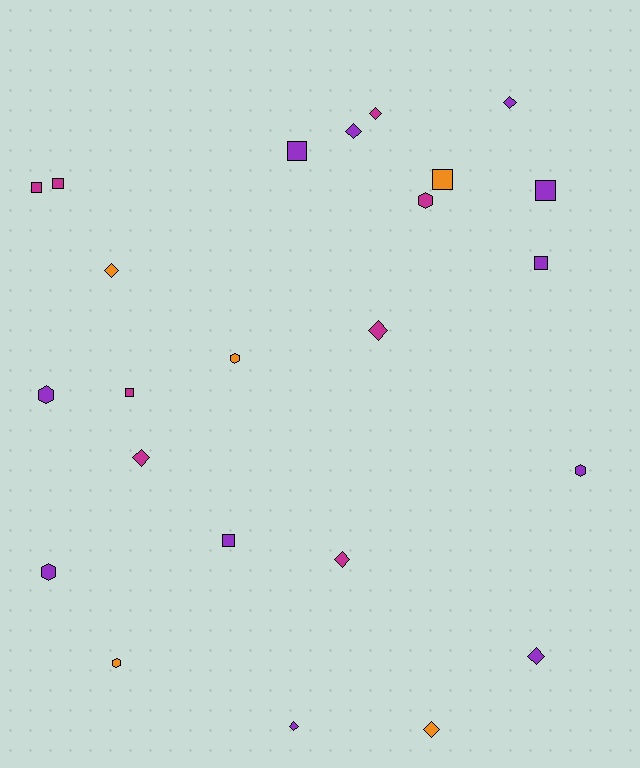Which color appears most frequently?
Purple, with 11 objects.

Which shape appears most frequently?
Diamond, with 10 objects.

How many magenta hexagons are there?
There is 1 magenta hexagon.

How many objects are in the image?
There are 24 objects.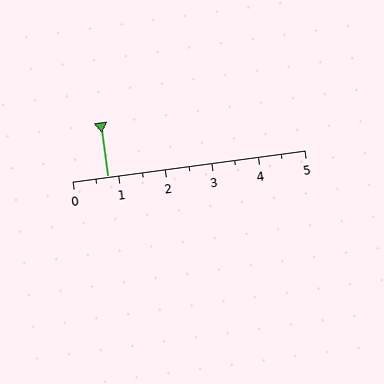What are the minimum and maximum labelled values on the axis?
The axis runs from 0 to 5.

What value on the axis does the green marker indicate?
The marker indicates approximately 0.8.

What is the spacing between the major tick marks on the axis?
The major ticks are spaced 1 apart.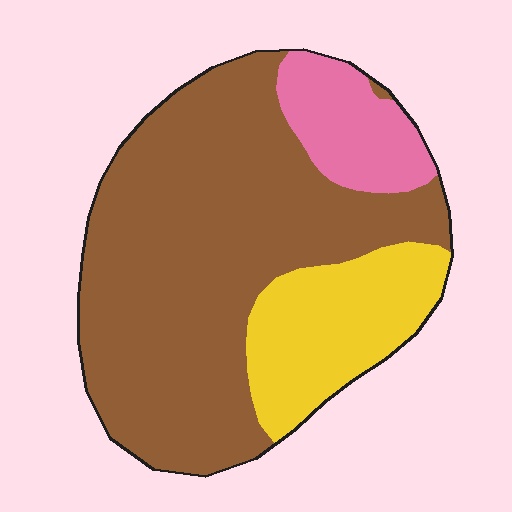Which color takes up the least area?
Pink, at roughly 10%.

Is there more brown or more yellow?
Brown.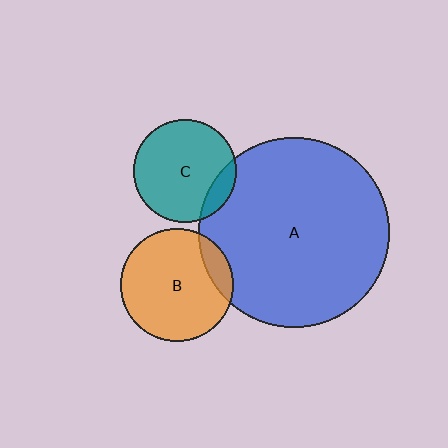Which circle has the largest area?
Circle A (blue).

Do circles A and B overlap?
Yes.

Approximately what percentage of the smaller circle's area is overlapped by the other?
Approximately 10%.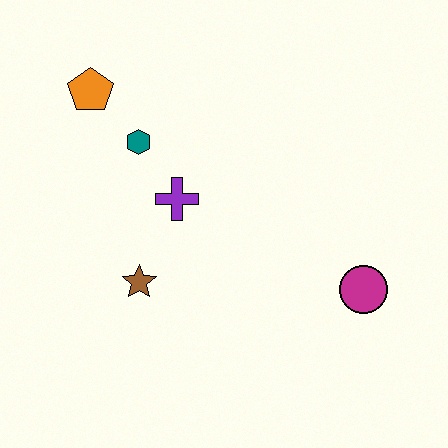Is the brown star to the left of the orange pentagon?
No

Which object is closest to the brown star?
The purple cross is closest to the brown star.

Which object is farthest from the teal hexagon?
The magenta circle is farthest from the teal hexagon.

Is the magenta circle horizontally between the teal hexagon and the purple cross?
No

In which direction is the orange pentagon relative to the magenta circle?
The orange pentagon is to the left of the magenta circle.